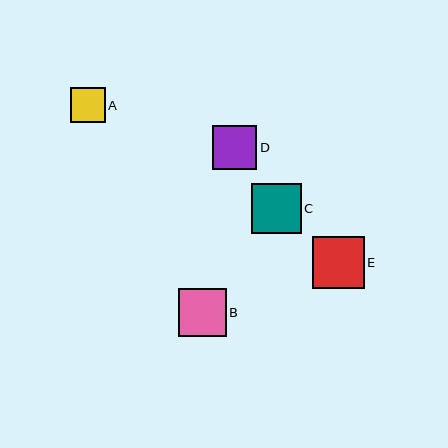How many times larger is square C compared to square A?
Square C is approximately 1.4 times the size of square A.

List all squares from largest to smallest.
From largest to smallest: E, C, B, D, A.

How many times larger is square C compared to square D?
Square C is approximately 1.1 times the size of square D.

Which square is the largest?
Square E is the largest with a size of approximately 51 pixels.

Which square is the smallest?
Square A is the smallest with a size of approximately 35 pixels.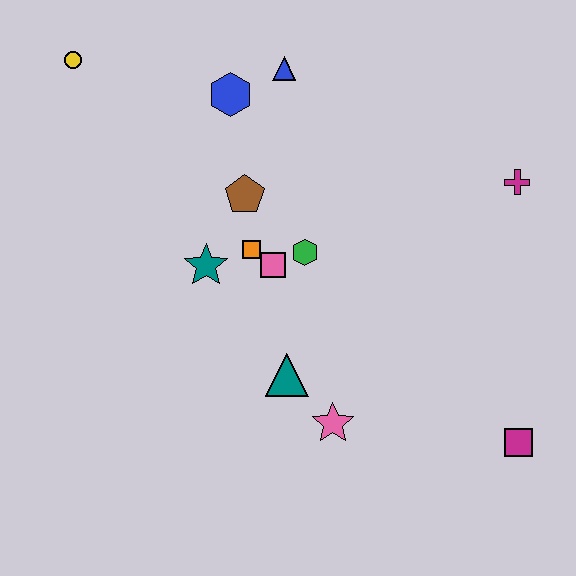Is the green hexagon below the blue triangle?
Yes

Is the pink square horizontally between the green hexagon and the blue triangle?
No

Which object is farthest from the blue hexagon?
The magenta square is farthest from the blue hexagon.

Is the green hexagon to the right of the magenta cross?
No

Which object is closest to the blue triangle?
The blue hexagon is closest to the blue triangle.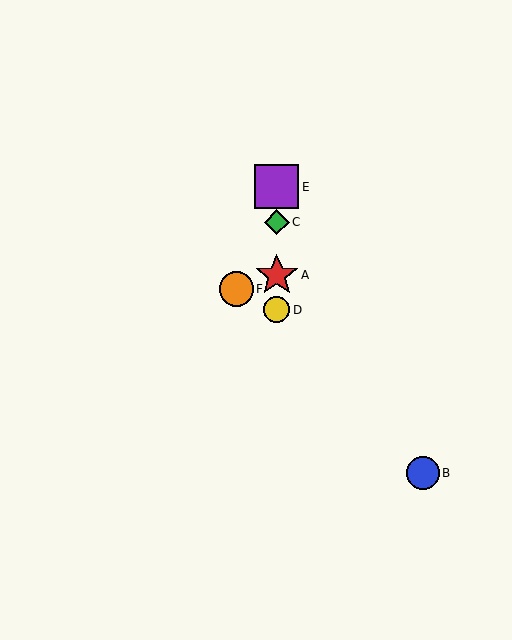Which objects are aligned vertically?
Objects A, C, D, E are aligned vertically.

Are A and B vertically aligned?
No, A is at x≈277 and B is at x≈423.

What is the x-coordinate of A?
Object A is at x≈277.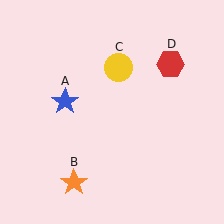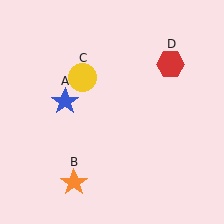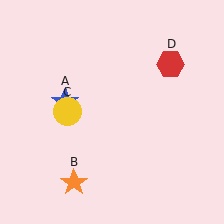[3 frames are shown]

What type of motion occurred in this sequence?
The yellow circle (object C) rotated counterclockwise around the center of the scene.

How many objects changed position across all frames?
1 object changed position: yellow circle (object C).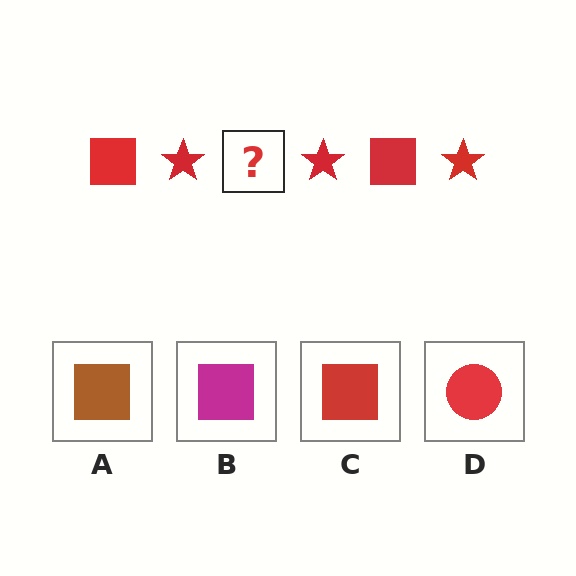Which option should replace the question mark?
Option C.